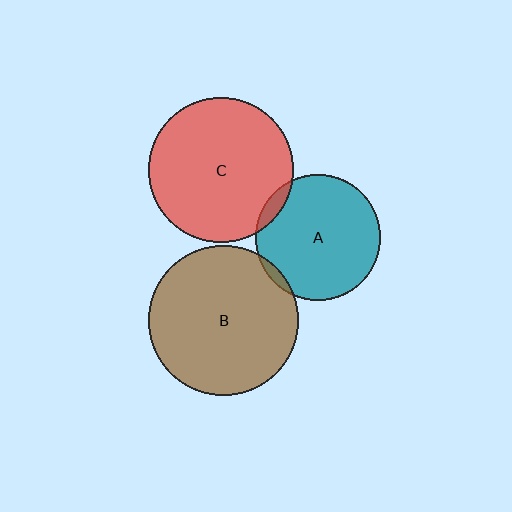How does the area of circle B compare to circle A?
Approximately 1.4 times.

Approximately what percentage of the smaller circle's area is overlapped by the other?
Approximately 5%.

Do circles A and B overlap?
Yes.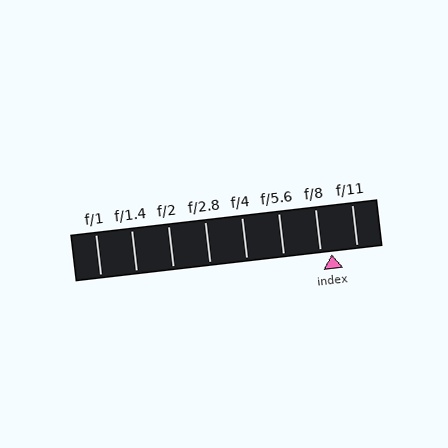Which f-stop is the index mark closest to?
The index mark is closest to f/8.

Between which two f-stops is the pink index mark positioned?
The index mark is between f/8 and f/11.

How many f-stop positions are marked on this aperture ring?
There are 8 f-stop positions marked.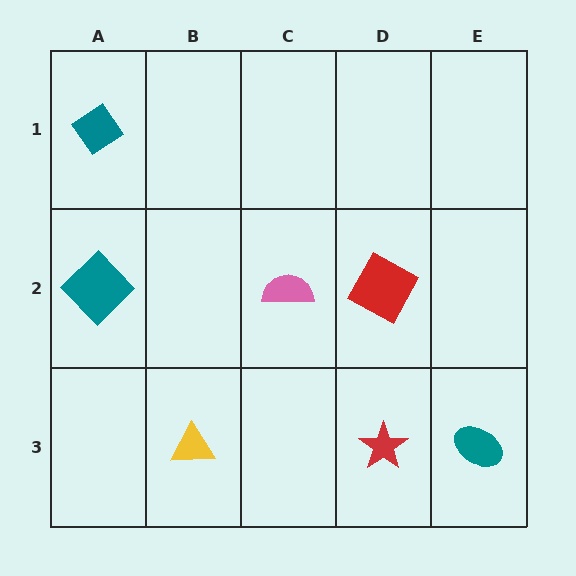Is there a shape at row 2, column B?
No, that cell is empty.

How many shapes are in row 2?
3 shapes.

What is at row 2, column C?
A pink semicircle.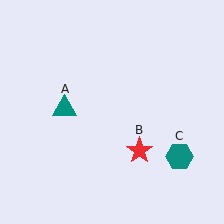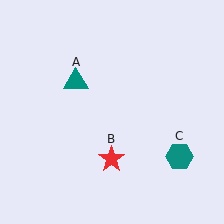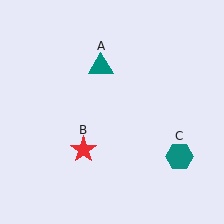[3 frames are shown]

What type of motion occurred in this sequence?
The teal triangle (object A), red star (object B) rotated clockwise around the center of the scene.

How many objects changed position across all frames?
2 objects changed position: teal triangle (object A), red star (object B).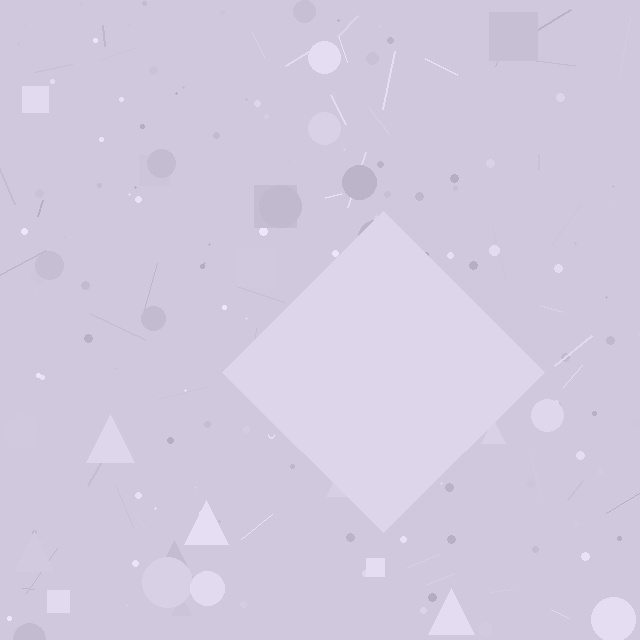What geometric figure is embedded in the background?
A diamond is embedded in the background.